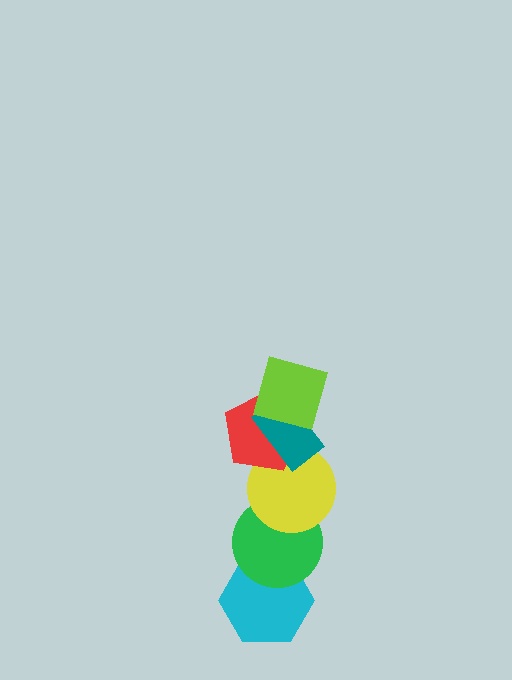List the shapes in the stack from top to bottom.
From top to bottom: the lime square, the teal rectangle, the red pentagon, the yellow circle, the green circle, the cyan hexagon.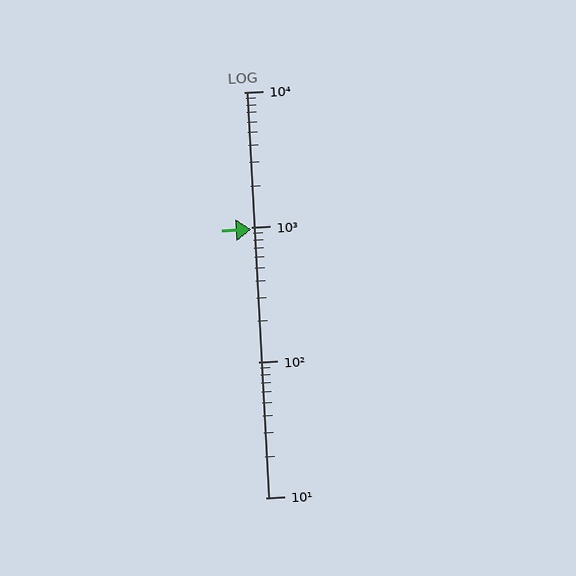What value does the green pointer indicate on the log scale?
The pointer indicates approximately 970.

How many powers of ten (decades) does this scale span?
The scale spans 3 decades, from 10 to 10000.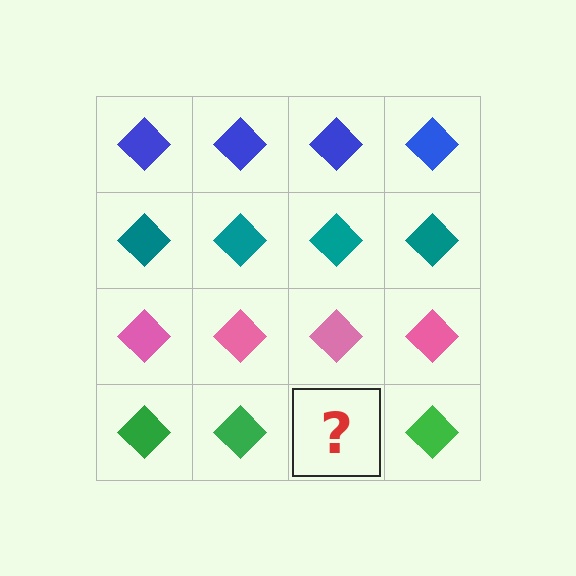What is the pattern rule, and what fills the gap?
The rule is that each row has a consistent color. The gap should be filled with a green diamond.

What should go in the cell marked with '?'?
The missing cell should contain a green diamond.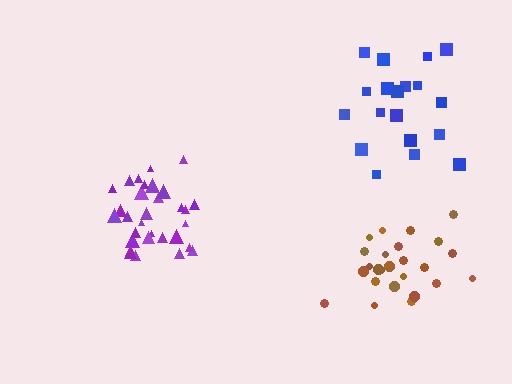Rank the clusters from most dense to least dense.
purple, brown, blue.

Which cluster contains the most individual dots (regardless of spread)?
Purple (31).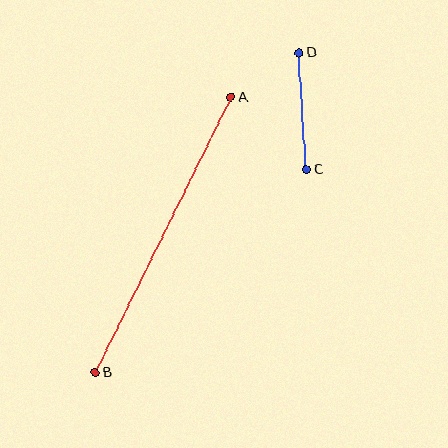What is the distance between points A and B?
The distance is approximately 307 pixels.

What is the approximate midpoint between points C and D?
The midpoint is at approximately (303, 111) pixels.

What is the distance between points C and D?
The distance is approximately 117 pixels.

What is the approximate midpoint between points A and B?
The midpoint is at approximately (163, 235) pixels.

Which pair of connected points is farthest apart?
Points A and B are farthest apart.